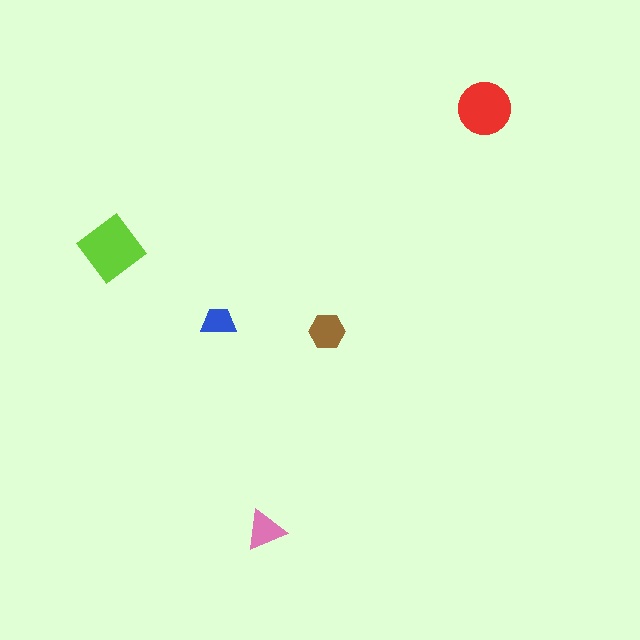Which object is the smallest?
The blue trapezoid.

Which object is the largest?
The lime diamond.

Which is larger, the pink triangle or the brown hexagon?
The brown hexagon.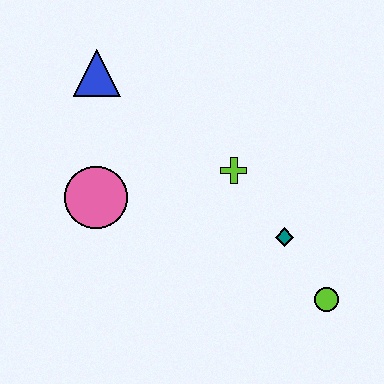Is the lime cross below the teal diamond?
No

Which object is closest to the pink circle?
The blue triangle is closest to the pink circle.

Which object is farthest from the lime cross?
The blue triangle is farthest from the lime cross.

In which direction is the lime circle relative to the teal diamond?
The lime circle is below the teal diamond.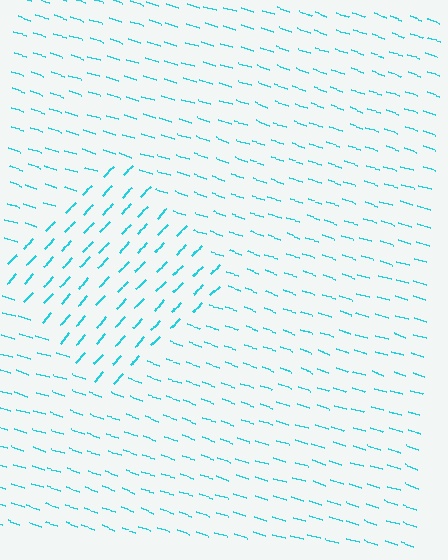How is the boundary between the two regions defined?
The boundary is defined purely by a change in line orientation (approximately 66 degrees difference). All lines are the same color and thickness.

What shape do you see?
I see a diamond.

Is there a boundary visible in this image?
Yes, there is a texture boundary formed by a change in line orientation.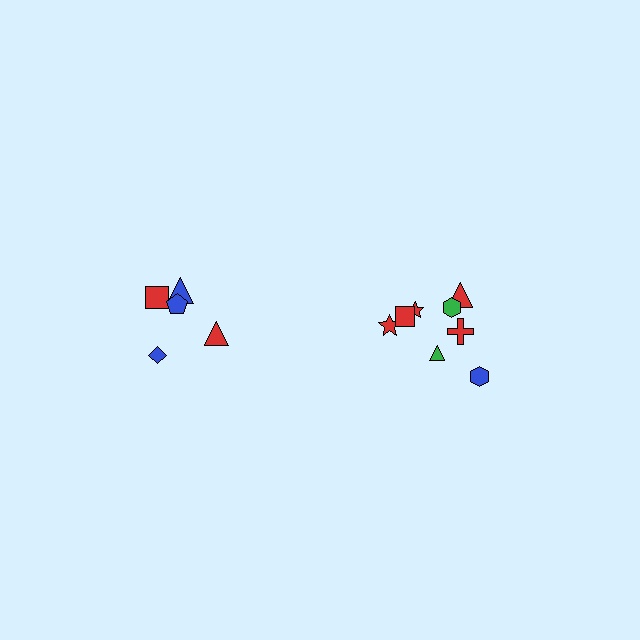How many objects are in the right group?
There are 8 objects.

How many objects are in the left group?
There are 5 objects.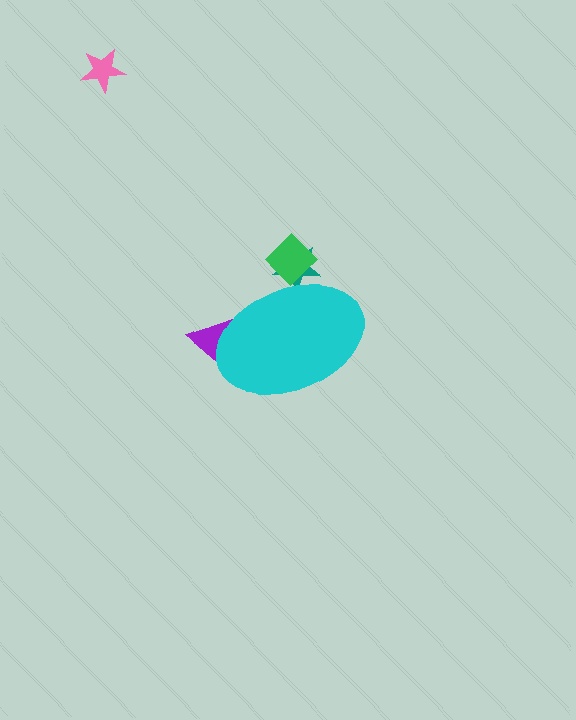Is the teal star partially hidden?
Yes, the teal star is partially hidden behind the cyan ellipse.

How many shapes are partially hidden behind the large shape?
3 shapes are partially hidden.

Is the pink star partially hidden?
No, the pink star is fully visible.